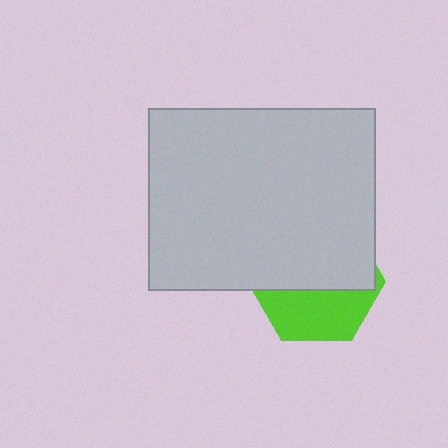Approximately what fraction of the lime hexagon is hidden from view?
Roughly 59% of the lime hexagon is hidden behind the light gray rectangle.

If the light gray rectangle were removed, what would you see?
You would see the complete lime hexagon.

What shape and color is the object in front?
The object in front is a light gray rectangle.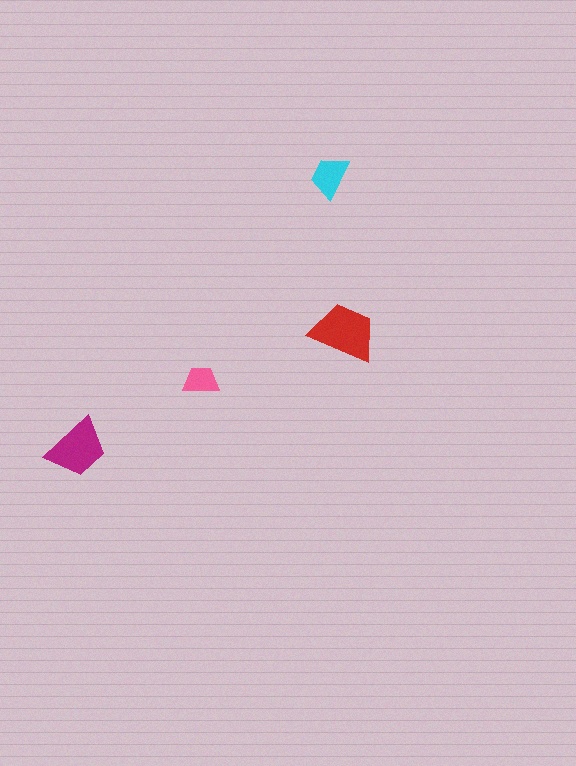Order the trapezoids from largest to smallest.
the red one, the magenta one, the cyan one, the pink one.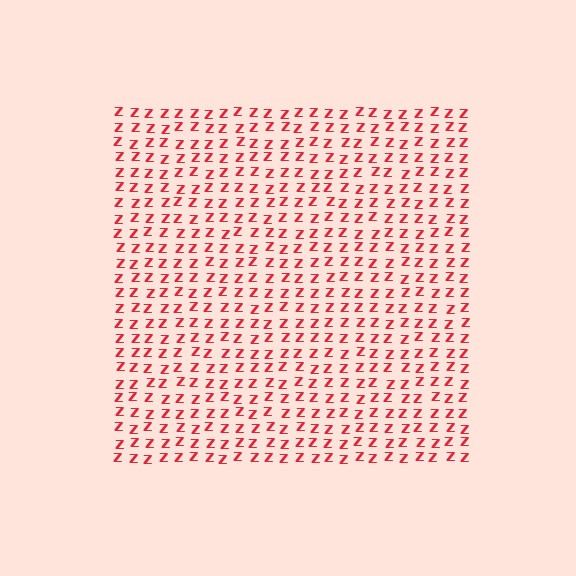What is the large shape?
The large shape is a square.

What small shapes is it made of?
It is made of small letter Z's.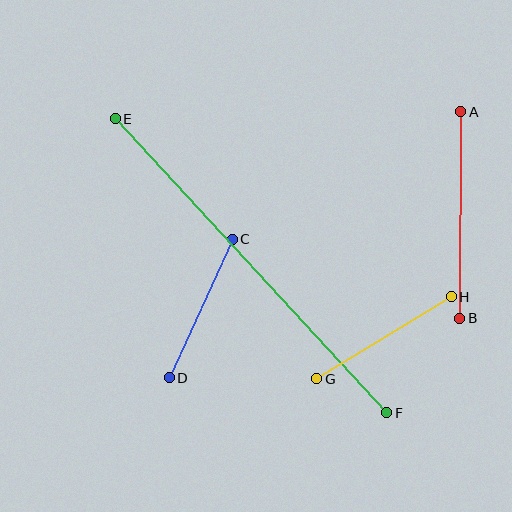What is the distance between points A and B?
The distance is approximately 207 pixels.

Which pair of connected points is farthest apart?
Points E and F are farthest apart.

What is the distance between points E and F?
The distance is approximately 400 pixels.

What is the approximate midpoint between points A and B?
The midpoint is at approximately (460, 215) pixels.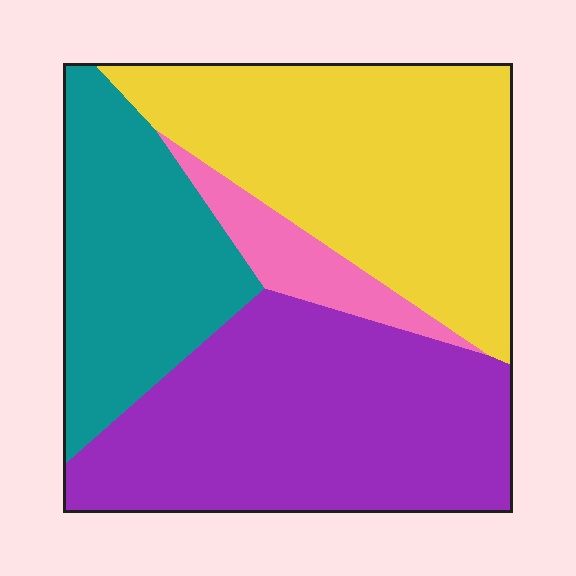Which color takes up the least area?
Pink, at roughly 5%.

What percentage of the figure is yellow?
Yellow takes up about one third (1/3) of the figure.